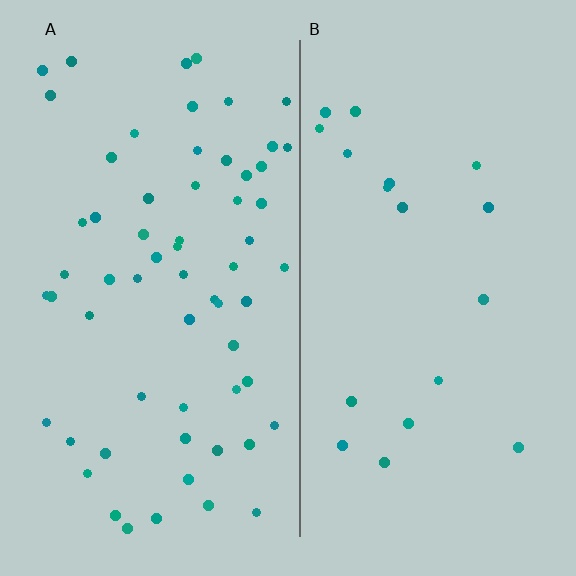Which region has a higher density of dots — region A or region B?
A (the left).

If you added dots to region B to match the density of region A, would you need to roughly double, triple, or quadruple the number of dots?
Approximately triple.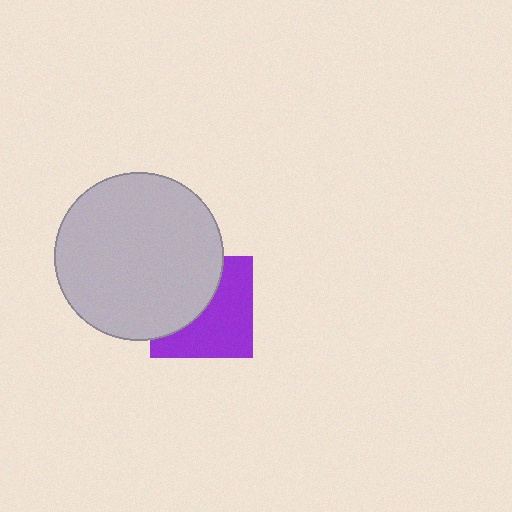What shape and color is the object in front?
The object in front is a light gray circle.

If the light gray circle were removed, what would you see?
You would see the complete purple square.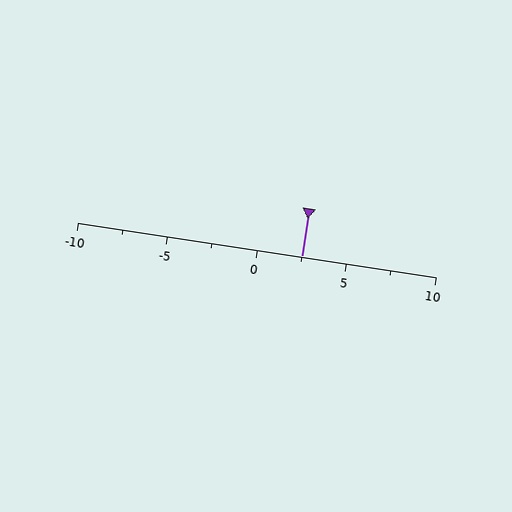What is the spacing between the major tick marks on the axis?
The major ticks are spaced 5 apart.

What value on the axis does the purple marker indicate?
The marker indicates approximately 2.5.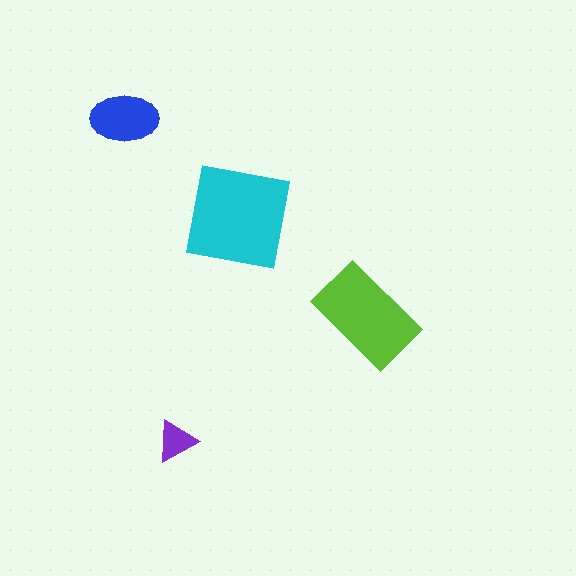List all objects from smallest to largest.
The purple triangle, the blue ellipse, the lime rectangle, the cyan square.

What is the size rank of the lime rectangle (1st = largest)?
2nd.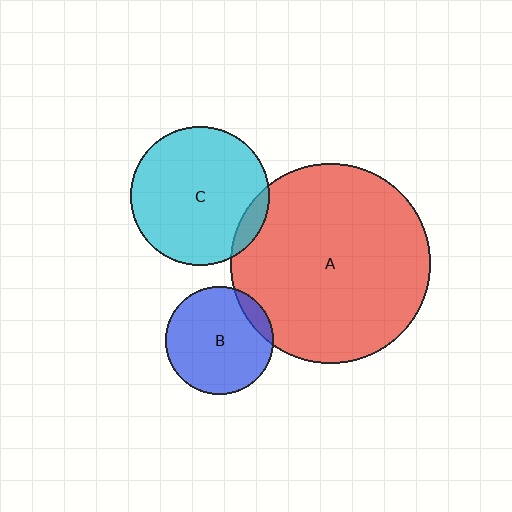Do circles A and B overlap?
Yes.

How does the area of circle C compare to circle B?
Approximately 1.7 times.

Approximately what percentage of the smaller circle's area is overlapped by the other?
Approximately 10%.